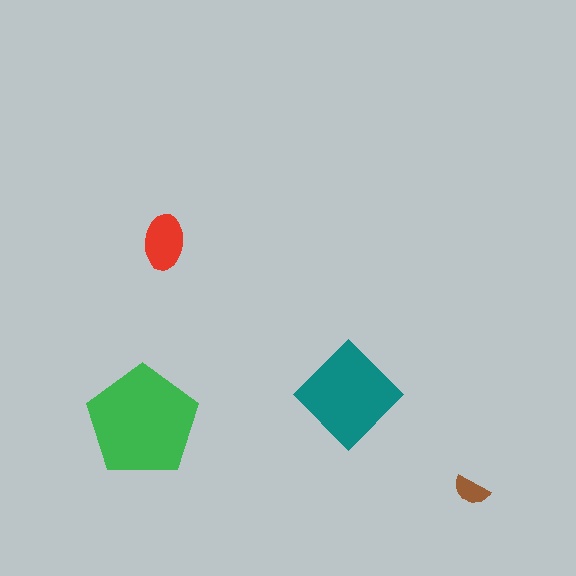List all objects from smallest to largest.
The brown semicircle, the red ellipse, the teal diamond, the green pentagon.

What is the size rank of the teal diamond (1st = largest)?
2nd.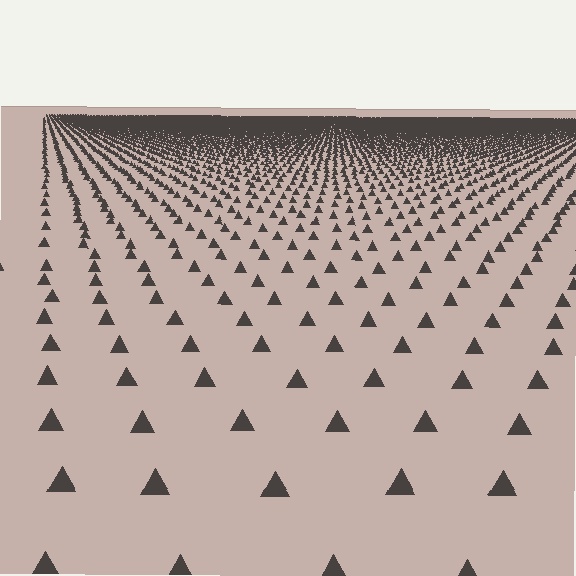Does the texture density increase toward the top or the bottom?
Density increases toward the top.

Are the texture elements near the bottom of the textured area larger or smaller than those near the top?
Larger. Near the bottom, elements are closer to the viewer and appear at a bigger on-screen size.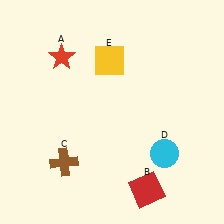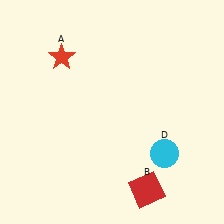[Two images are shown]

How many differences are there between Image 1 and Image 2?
There are 2 differences between the two images.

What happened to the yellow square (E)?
The yellow square (E) was removed in Image 2. It was in the top-left area of Image 1.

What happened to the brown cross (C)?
The brown cross (C) was removed in Image 2. It was in the bottom-left area of Image 1.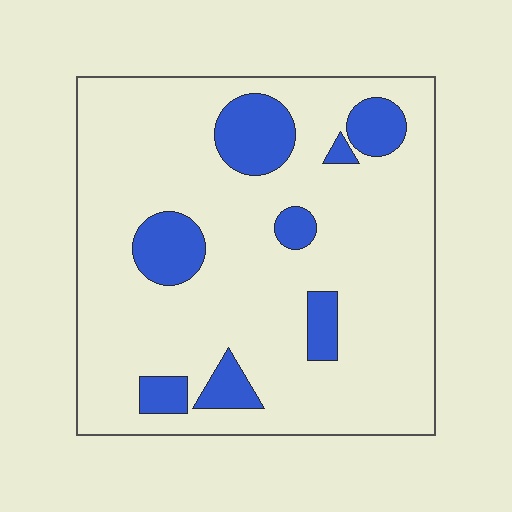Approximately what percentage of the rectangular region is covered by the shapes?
Approximately 15%.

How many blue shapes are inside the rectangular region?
8.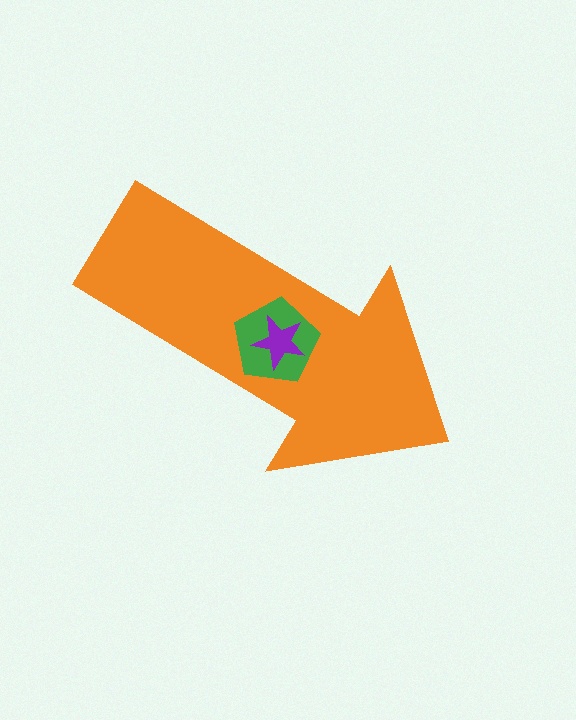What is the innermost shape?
The purple star.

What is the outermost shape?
The orange arrow.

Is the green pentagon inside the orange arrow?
Yes.